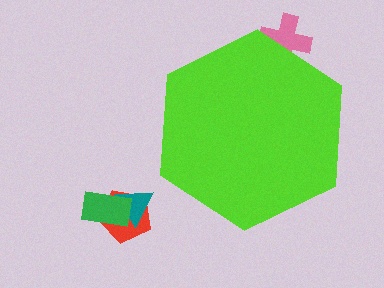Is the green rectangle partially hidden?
No, the green rectangle is fully visible.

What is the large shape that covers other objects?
A lime hexagon.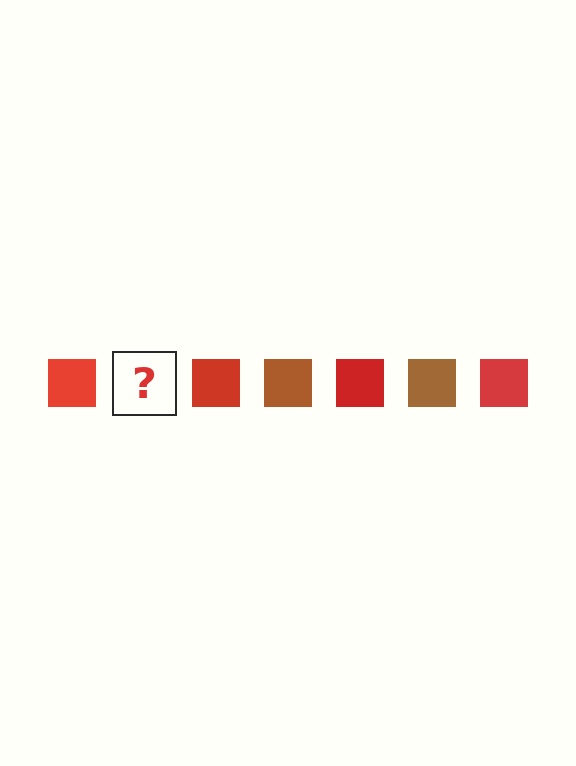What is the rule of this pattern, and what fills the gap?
The rule is that the pattern cycles through red, brown squares. The gap should be filled with a brown square.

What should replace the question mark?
The question mark should be replaced with a brown square.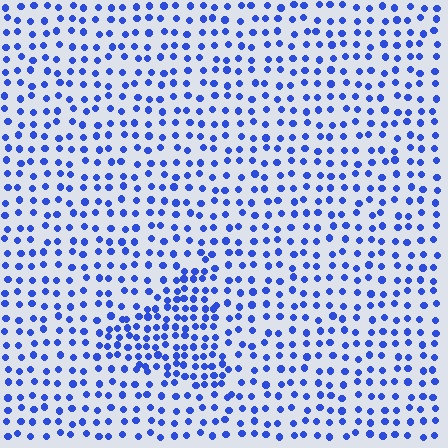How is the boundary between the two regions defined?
The boundary is defined by a change in element density (approximately 1.9x ratio). All elements are the same color, size, and shape.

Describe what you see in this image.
The image contains small blue elements arranged at two different densities. A triangle-shaped region is visible where the elements are more densely packed than the surrounding area.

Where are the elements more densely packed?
The elements are more densely packed inside the triangle boundary.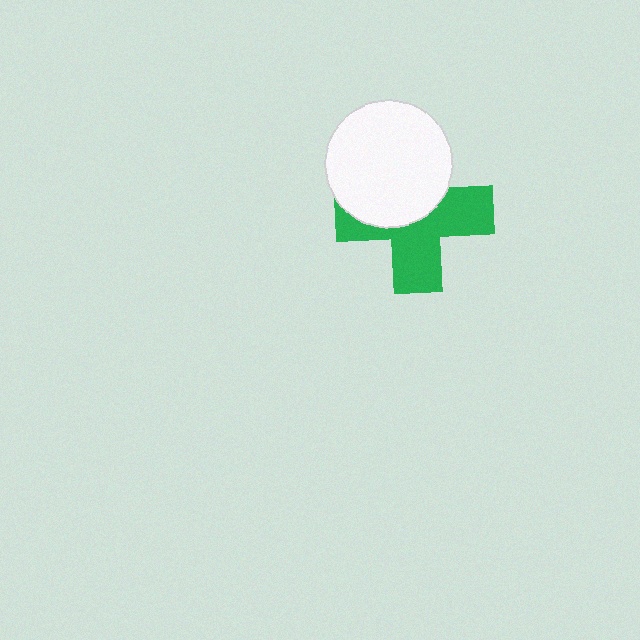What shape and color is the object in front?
The object in front is a white circle.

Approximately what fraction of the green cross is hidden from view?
Roughly 44% of the green cross is hidden behind the white circle.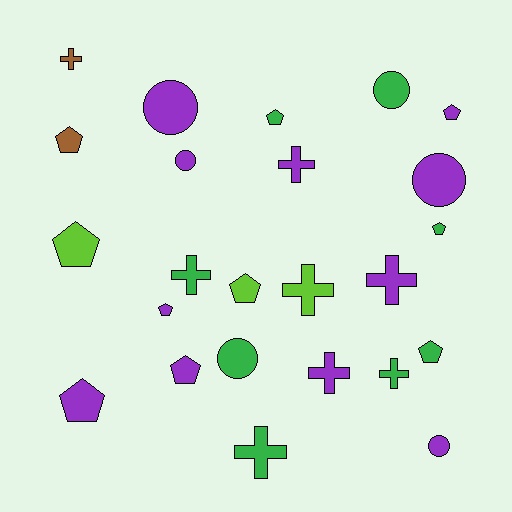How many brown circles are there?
There are no brown circles.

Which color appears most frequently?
Purple, with 11 objects.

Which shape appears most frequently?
Pentagon, with 10 objects.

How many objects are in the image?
There are 24 objects.